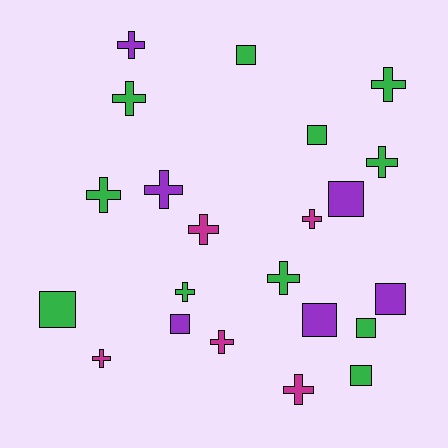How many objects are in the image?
There are 22 objects.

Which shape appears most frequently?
Cross, with 13 objects.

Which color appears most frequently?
Green, with 11 objects.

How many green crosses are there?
There are 6 green crosses.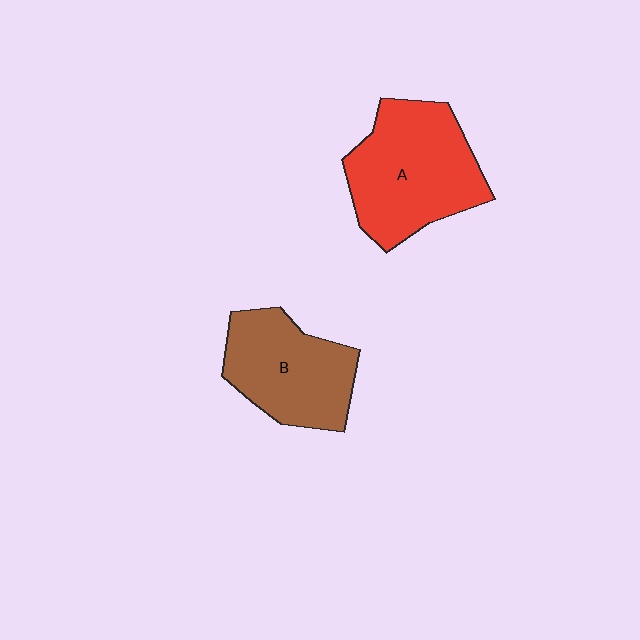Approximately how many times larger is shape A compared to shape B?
Approximately 1.2 times.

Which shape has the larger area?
Shape A (red).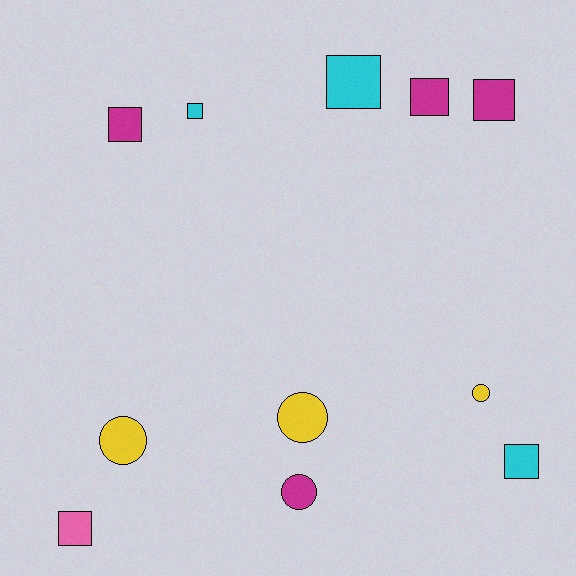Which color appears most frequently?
Magenta, with 4 objects.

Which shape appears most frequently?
Square, with 7 objects.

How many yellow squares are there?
There are no yellow squares.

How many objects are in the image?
There are 11 objects.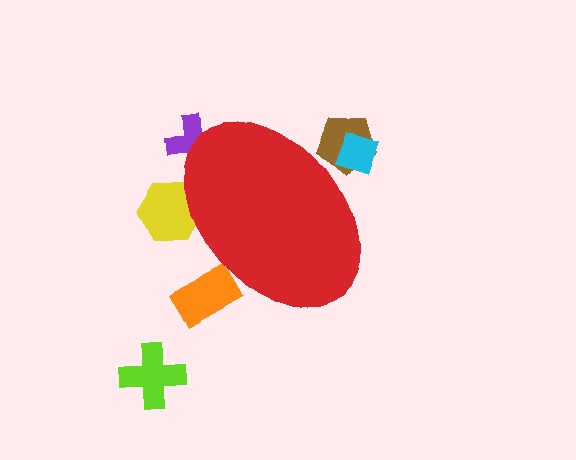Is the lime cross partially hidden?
No, the lime cross is fully visible.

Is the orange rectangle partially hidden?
Yes, the orange rectangle is partially hidden behind the red ellipse.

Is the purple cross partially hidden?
Yes, the purple cross is partially hidden behind the red ellipse.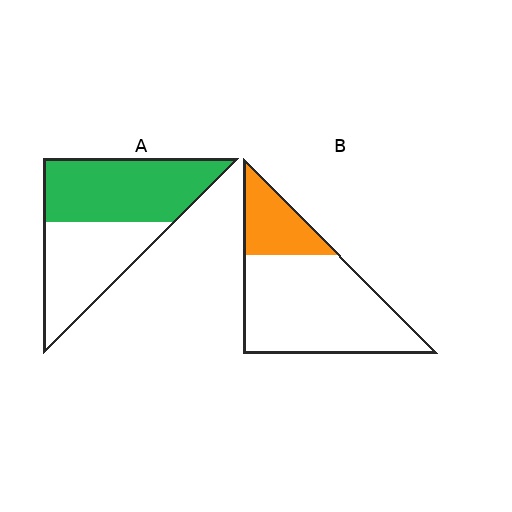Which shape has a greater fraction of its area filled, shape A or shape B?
Shape A.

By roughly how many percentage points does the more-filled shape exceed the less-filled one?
By roughly 30 percentage points (A over B).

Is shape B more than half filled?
No.